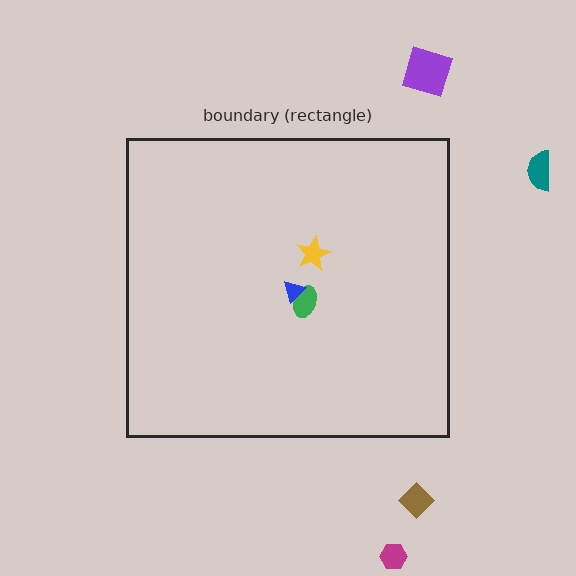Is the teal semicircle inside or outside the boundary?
Outside.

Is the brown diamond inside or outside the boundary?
Outside.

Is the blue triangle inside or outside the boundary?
Inside.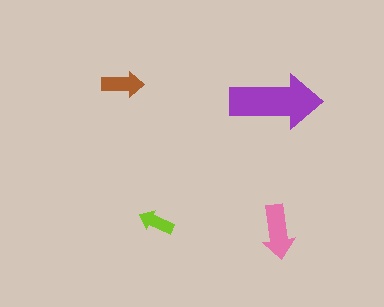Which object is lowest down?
The pink arrow is bottommost.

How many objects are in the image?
There are 4 objects in the image.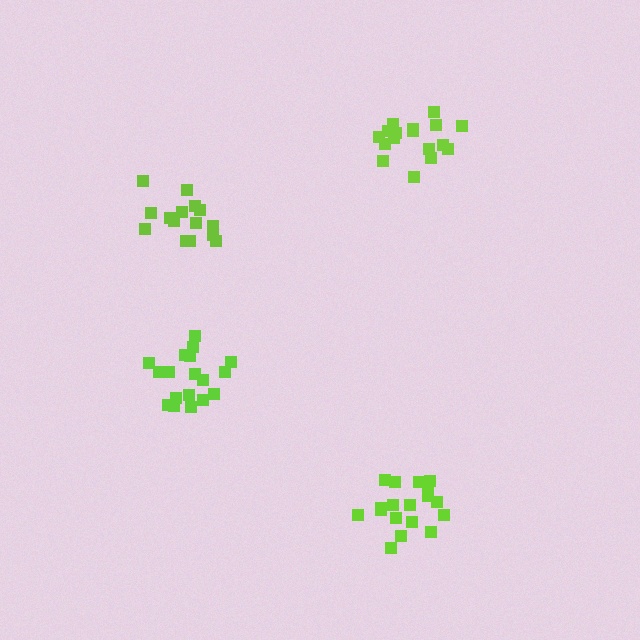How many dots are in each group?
Group 1: 17 dots, Group 2: 18 dots, Group 3: 18 dots, Group 4: 15 dots (68 total).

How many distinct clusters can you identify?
There are 4 distinct clusters.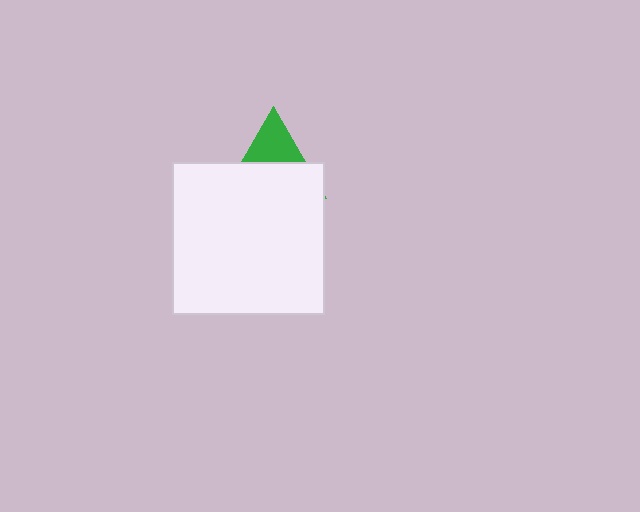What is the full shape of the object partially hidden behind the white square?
The partially hidden object is a green triangle.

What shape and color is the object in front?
The object in front is a white square.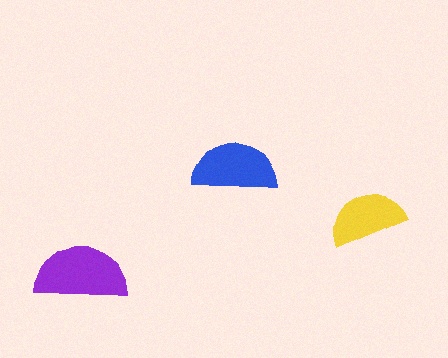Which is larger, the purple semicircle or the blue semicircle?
The purple one.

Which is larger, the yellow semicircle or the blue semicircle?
The blue one.